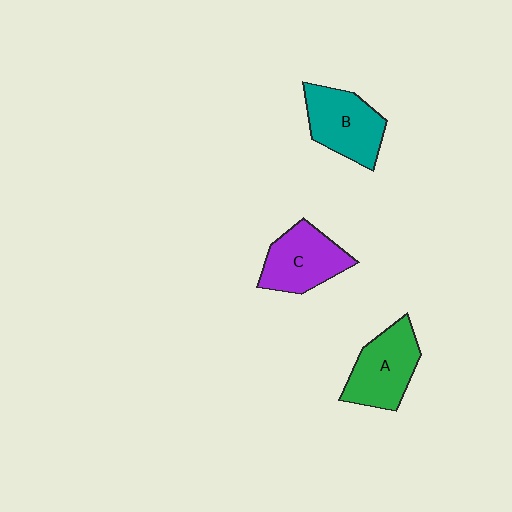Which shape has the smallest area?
Shape C (purple).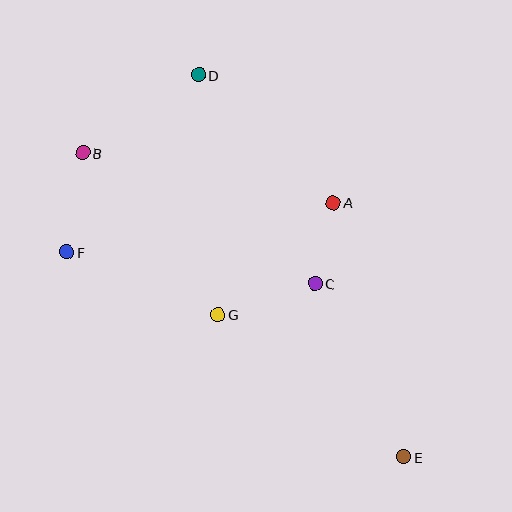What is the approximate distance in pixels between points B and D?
The distance between B and D is approximately 139 pixels.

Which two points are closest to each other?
Points A and C are closest to each other.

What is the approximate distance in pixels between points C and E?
The distance between C and E is approximately 194 pixels.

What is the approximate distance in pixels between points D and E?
The distance between D and E is approximately 433 pixels.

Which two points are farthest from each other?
Points B and E are farthest from each other.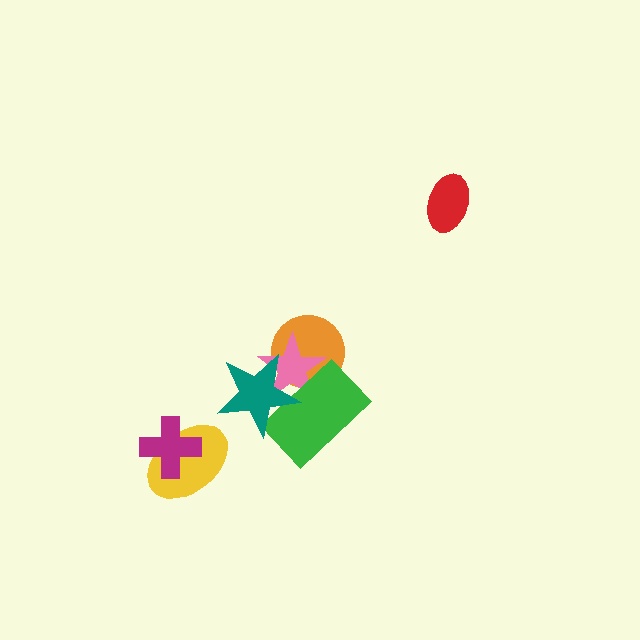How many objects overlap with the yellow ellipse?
1 object overlaps with the yellow ellipse.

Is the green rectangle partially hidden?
Yes, it is partially covered by another shape.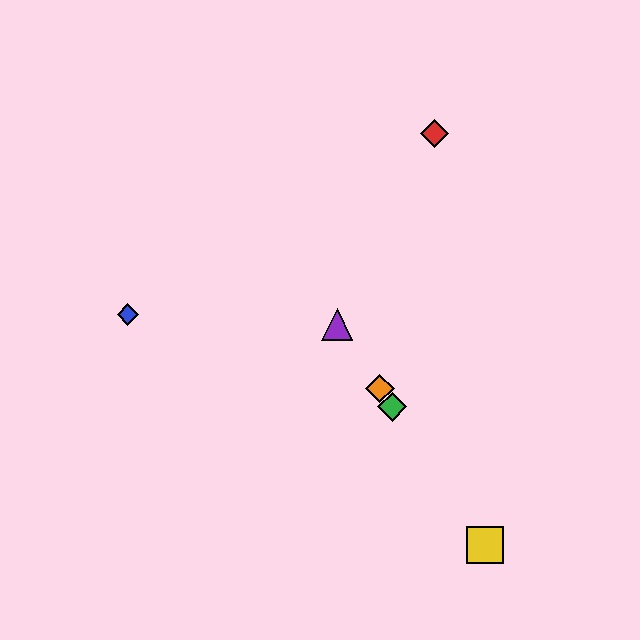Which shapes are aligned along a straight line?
The green diamond, the yellow square, the purple triangle, the orange diamond are aligned along a straight line.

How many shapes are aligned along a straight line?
4 shapes (the green diamond, the yellow square, the purple triangle, the orange diamond) are aligned along a straight line.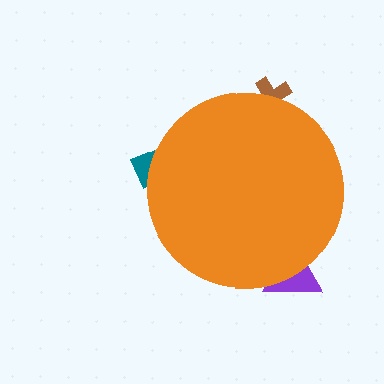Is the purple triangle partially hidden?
Yes, the purple triangle is partially hidden behind the orange circle.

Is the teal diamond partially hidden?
Yes, the teal diamond is partially hidden behind the orange circle.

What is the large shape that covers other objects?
An orange circle.